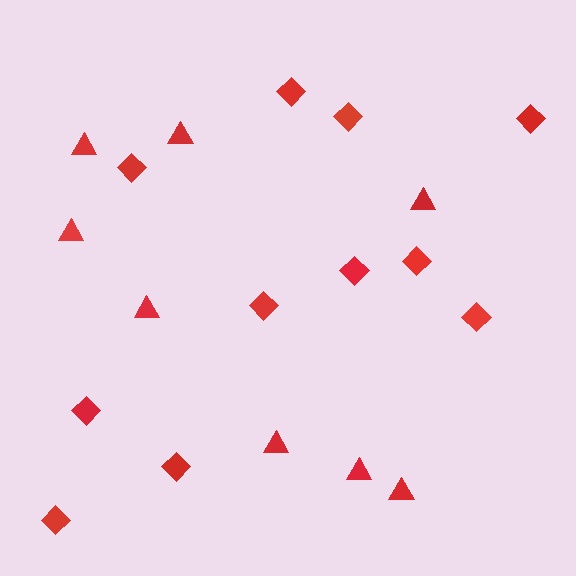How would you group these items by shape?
There are 2 groups: one group of diamonds (11) and one group of triangles (8).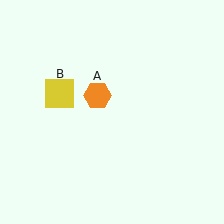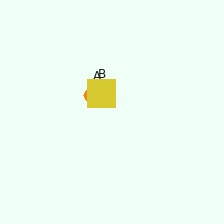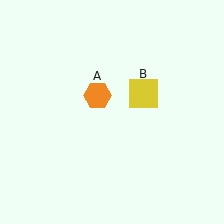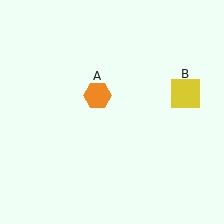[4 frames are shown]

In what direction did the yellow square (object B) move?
The yellow square (object B) moved right.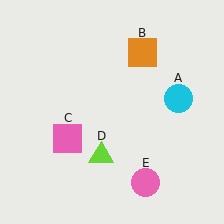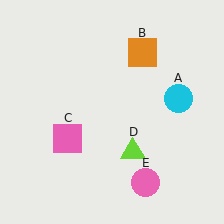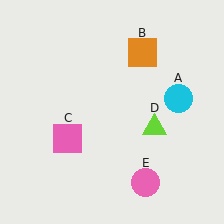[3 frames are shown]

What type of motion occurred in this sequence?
The lime triangle (object D) rotated counterclockwise around the center of the scene.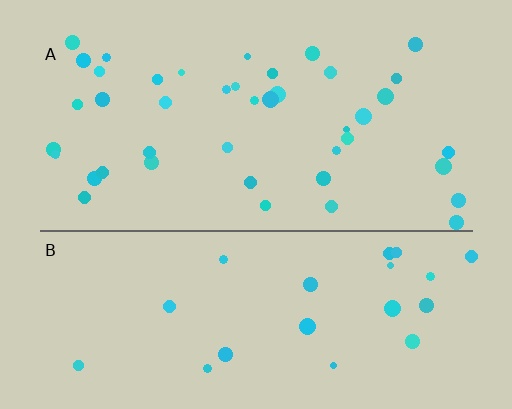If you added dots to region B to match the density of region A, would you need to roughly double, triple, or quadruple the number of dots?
Approximately double.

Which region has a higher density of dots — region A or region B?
A (the top).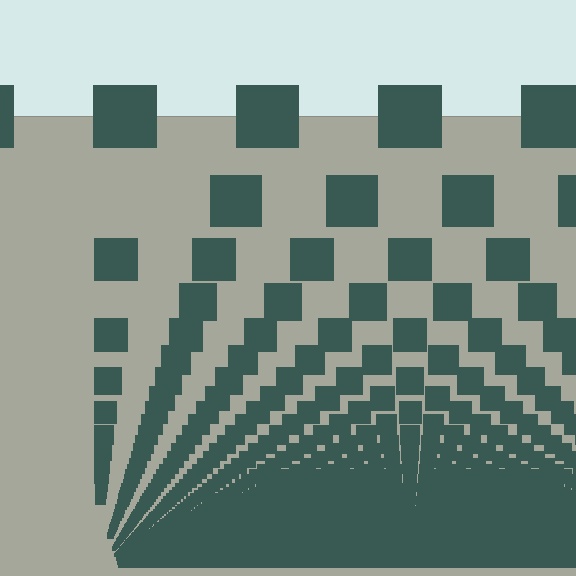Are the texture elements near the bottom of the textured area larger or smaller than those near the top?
Smaller. The gradient is inverted — elements near the bottom are smaller and denser.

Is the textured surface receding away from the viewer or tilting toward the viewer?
The surface appears to tilt toward the viewer. Texture elements get larger and sparser toward the top.